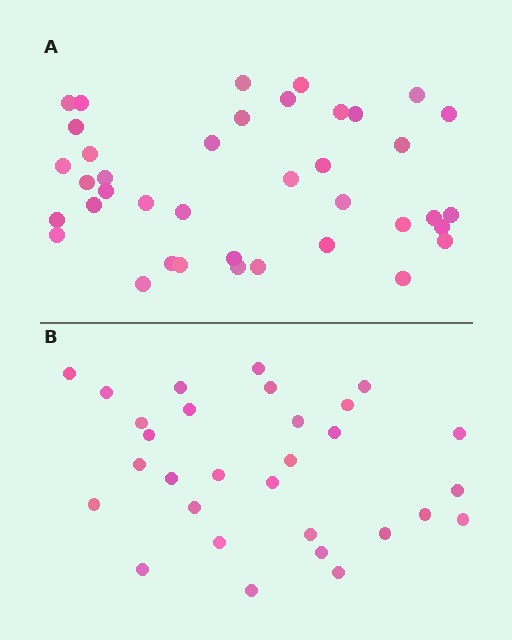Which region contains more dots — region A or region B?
Region A (the top region) has more dots.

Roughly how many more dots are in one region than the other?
Region A has roughly 8 or so more dots than region B.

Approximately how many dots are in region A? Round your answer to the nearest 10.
About 40 dots. (The exact count is 39, which rounds to 40.)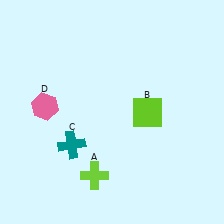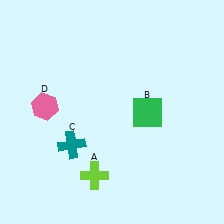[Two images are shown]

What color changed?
The square (B) changed from lime in Image 1 to green in Image 2.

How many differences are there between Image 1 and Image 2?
There is 1 difference between the two images.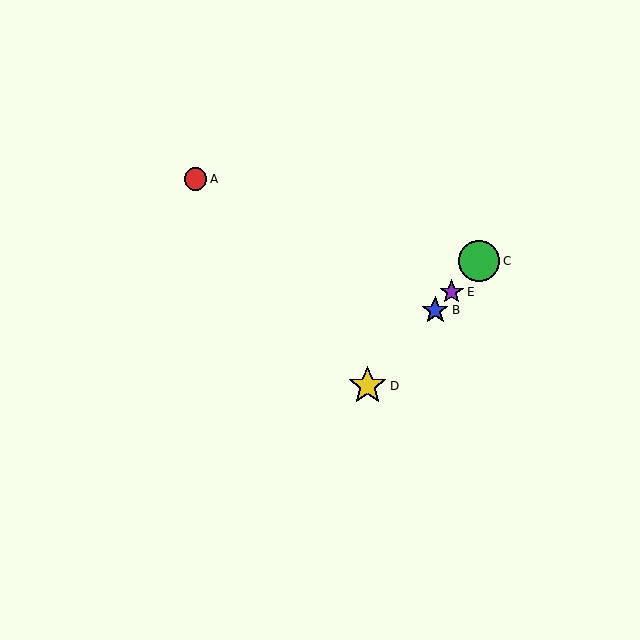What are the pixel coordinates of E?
Object E is at (452, 292).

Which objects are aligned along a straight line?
Objects B, C, D, E are aligned along a straight line.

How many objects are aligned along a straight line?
4 objects (B, C, D, E) are aligned along a straight line.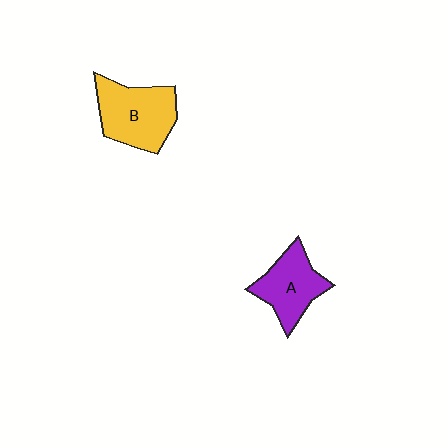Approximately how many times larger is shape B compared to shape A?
Approximately 1.2 times.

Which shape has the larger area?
Shape B (yellow).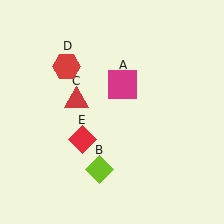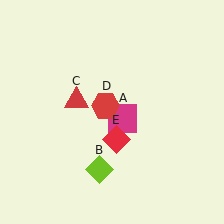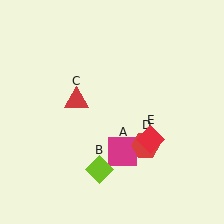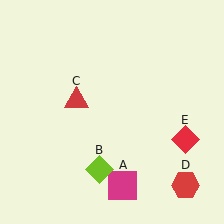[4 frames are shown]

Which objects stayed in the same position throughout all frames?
Lime diamond (object B) and red triangle (object C) remained stationary.